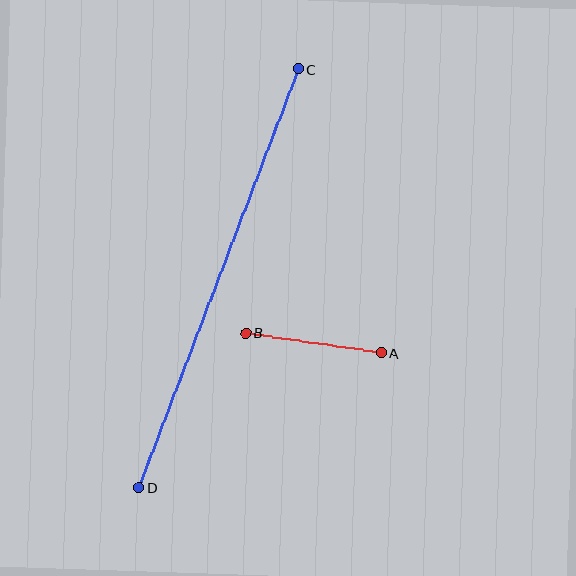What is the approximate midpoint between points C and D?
The midpoint is at approximately (219, 278) pixels.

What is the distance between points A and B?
The distance is approximately 137 pixels.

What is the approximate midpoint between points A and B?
The midpoint is at approximately (313, 343) pixels.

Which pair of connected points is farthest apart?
Points C and D are farthest apart.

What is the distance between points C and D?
The distance is approximately 448 pixels.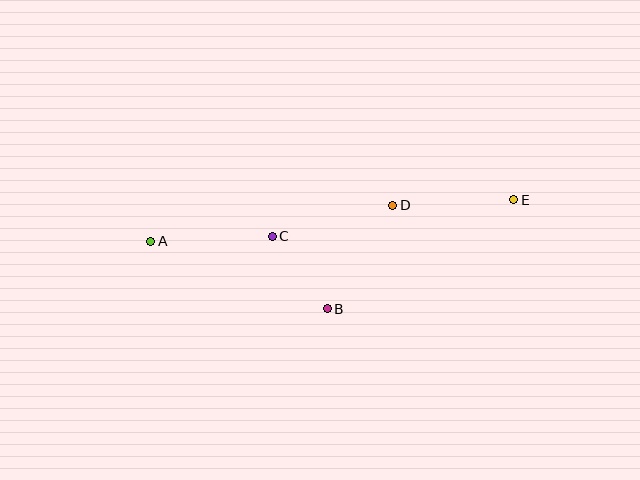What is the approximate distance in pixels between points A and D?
The distance between A and D is approximately 244 pixels.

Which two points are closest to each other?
Points B and C are closest to each other.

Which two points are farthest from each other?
Points A and E are farthest from each other.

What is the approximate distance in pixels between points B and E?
The distance between B and E is approximately 216 pixels.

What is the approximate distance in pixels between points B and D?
The distance between B and D is approximately 123 pixels.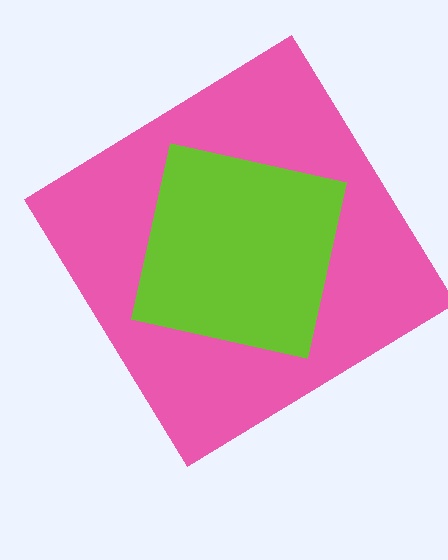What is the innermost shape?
The lime square.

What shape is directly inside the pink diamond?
The lime square.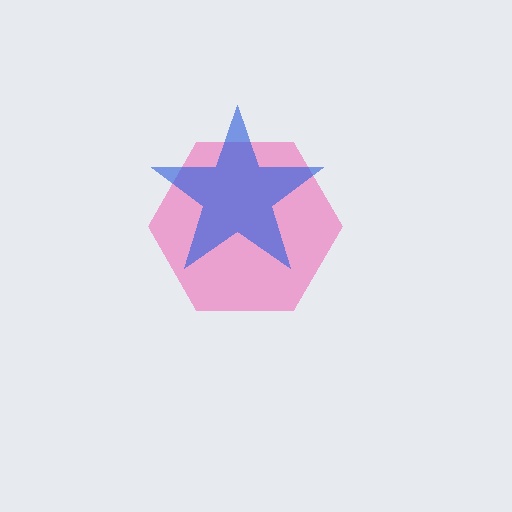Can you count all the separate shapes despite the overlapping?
Yes, there are 2 separate shapes.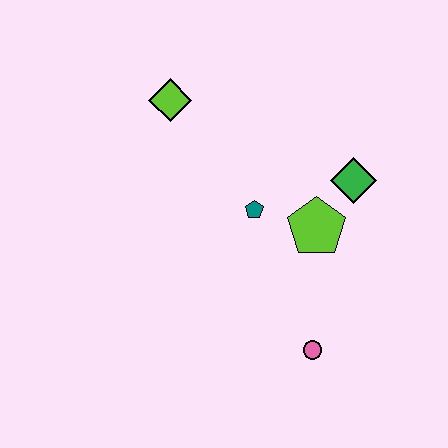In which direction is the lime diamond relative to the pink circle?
The lime diamond is above the pink circle.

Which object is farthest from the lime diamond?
The pink circle is farthest from the lime diamond.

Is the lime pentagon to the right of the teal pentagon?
Yes